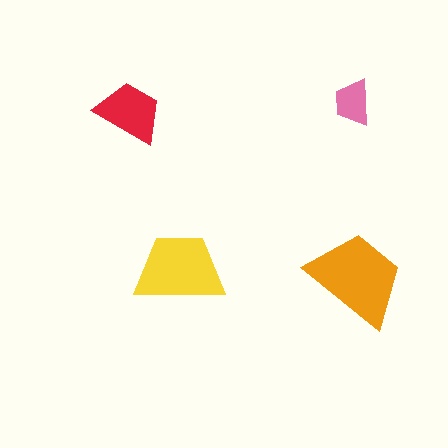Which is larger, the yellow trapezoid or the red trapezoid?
The yellow one.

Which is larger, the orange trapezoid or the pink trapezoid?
The orange one.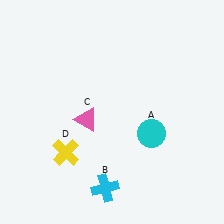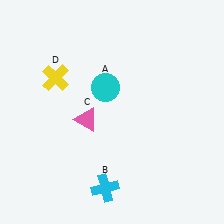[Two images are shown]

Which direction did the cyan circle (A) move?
The cyan circle (A) moved up.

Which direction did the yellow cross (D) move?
The yellow cross (D) moved up.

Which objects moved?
The objects that moved are: the cyan circle (A), the yellow cross (D).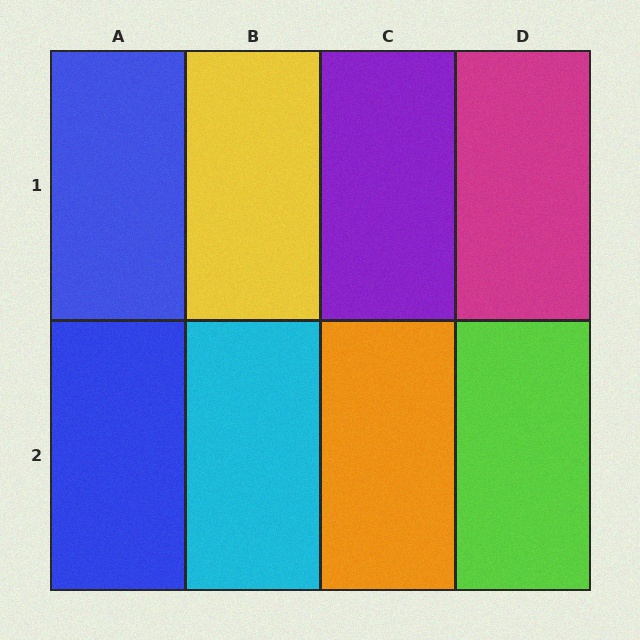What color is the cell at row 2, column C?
Orange.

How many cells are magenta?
1 cell is magenta.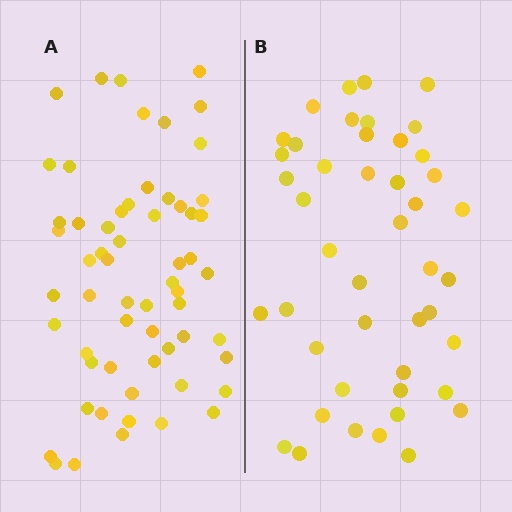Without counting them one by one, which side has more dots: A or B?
Region A (the left region) has more dots.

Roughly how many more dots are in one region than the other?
Region A has approximately 15 more dots than region B.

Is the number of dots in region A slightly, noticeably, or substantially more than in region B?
Region A has noticeably more, but not dramatically so. The ratio is roughly 1.3 to 1.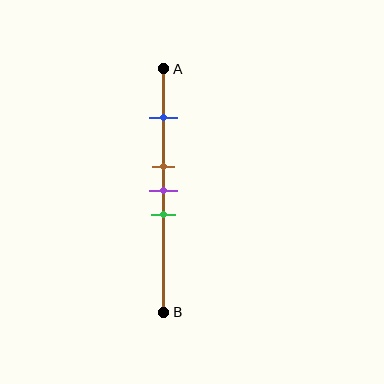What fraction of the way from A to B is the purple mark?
The purple mark is approximately 50% (0.5) of the way from A to B.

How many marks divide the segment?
There are 4 marks dividing the segment.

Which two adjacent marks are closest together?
The brown and purple marks are the closest adjacent pair.